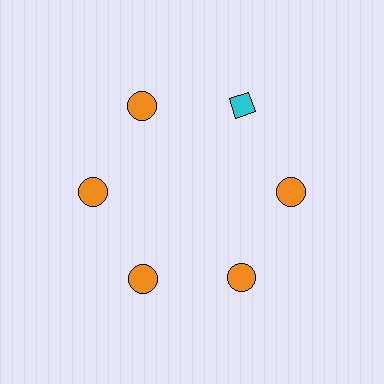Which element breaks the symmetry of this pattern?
The cyan diamond at roughly the 1 o'clock position breaks the symmetry. All other shapes are orange circles.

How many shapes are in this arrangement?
There are 6 shapes arranged in a ring pattern.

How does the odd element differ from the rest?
It differs in both color (cyan instead of orange) and shape (diamond instead of circle).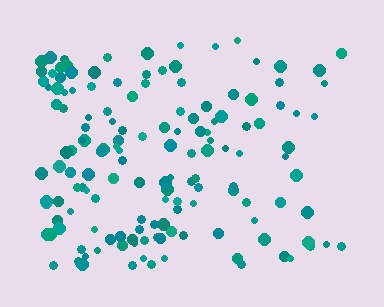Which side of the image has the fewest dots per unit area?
The right.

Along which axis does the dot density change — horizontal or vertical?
Horizontal.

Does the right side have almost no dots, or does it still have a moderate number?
Still a moderate number, just noticeably fewer than the left.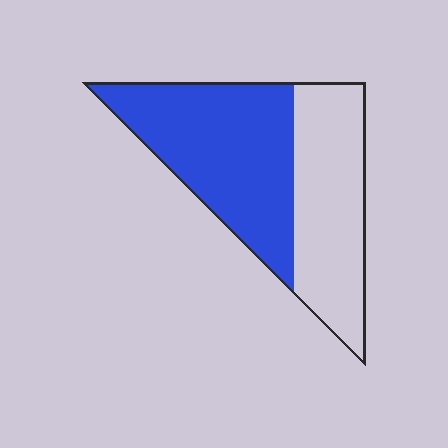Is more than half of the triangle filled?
Yes.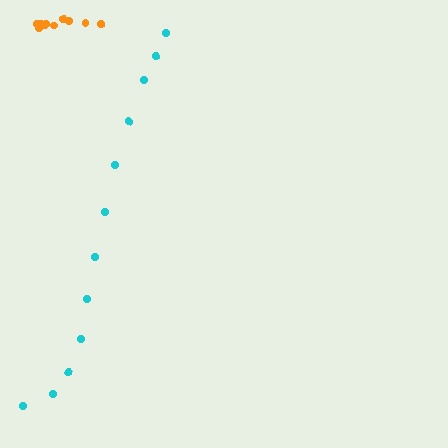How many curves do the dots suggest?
There are 2 distinct paths.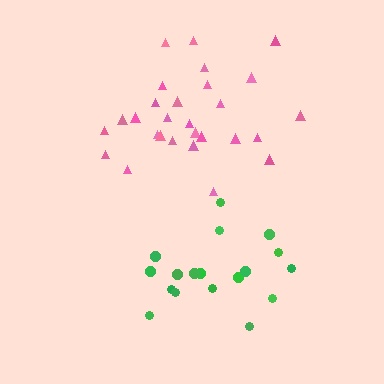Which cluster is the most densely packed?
Pink.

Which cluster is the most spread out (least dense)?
Green.